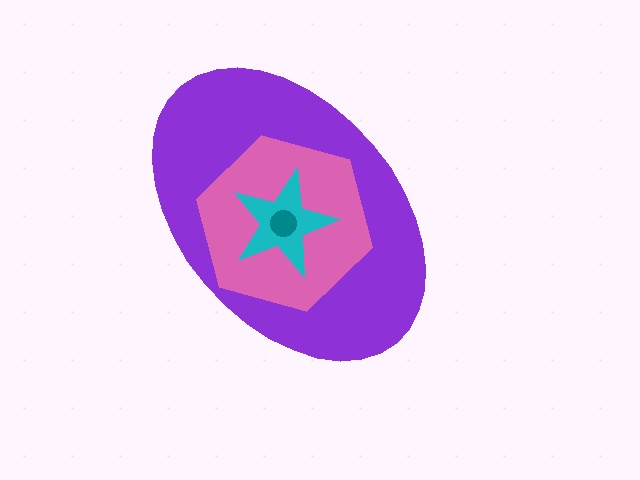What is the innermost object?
The teal circle.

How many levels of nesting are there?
4.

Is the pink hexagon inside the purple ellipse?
Yes.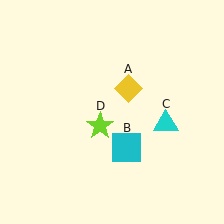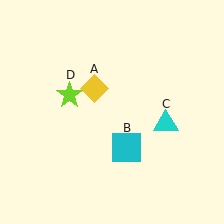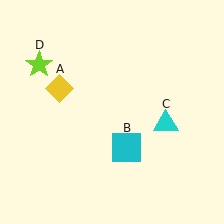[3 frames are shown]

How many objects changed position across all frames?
2 objects changed position: yellow diamond (object A), lime star (object D).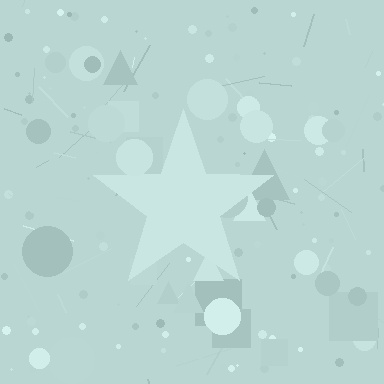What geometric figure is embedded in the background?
A star is embedded in the background.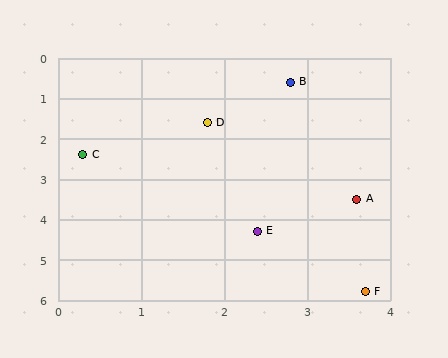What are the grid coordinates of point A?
Point A is at approximately (3.6, 3.5).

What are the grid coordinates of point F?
Point F is at approximately (3.7, 5.8).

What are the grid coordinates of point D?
Point D is at approximately (1.8, 1.6).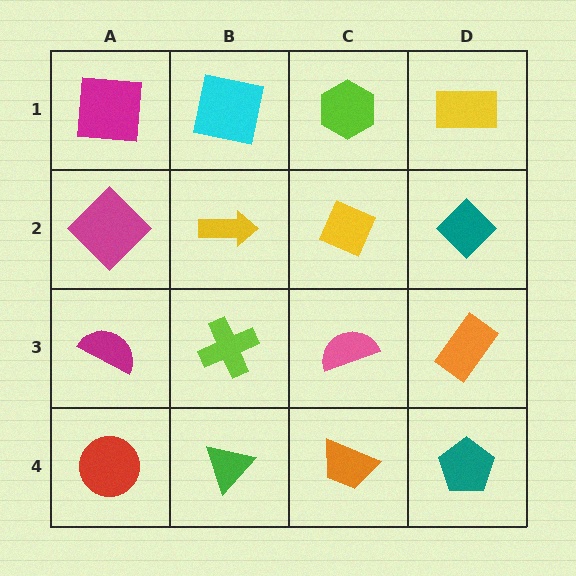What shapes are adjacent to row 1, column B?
A yellow arrow (row 2, column B), a magenta square (row 1, column A), a lime hexagon (row 1, column C).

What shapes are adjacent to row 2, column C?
A lime hexagon (row 1, column C), a pink semicircle (row 3, column C), a yellow arrow (row 2, column B), a teal diamond (row 2, column D).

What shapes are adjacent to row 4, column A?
A magenta semicircle (row 3, column A), a green triangle (row 4, column B).